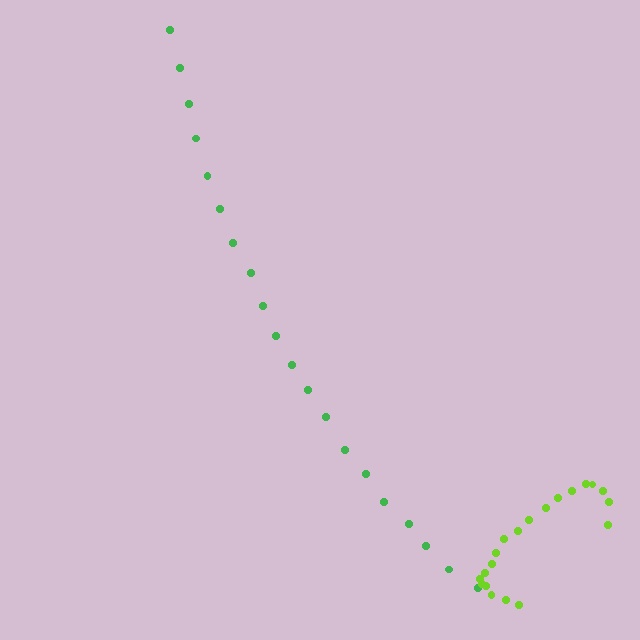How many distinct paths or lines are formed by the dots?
There are 2 distinct paths.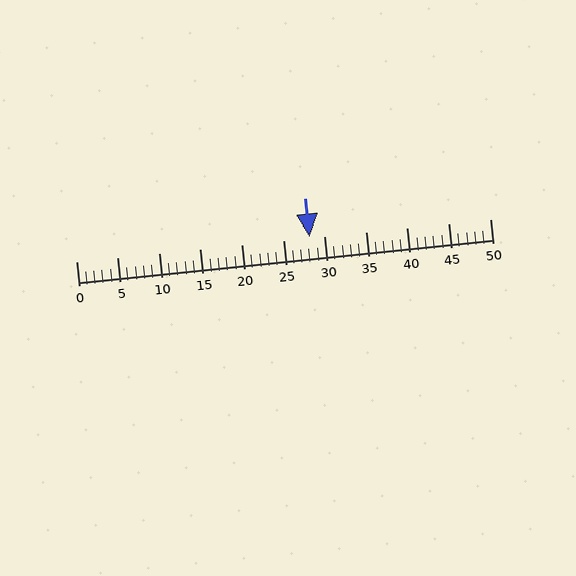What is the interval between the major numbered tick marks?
The major tick marks are spaced 5 units apart.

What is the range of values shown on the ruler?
The ruler shows values from 0 to 50.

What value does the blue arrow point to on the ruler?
The blue arrow points to approximately 28.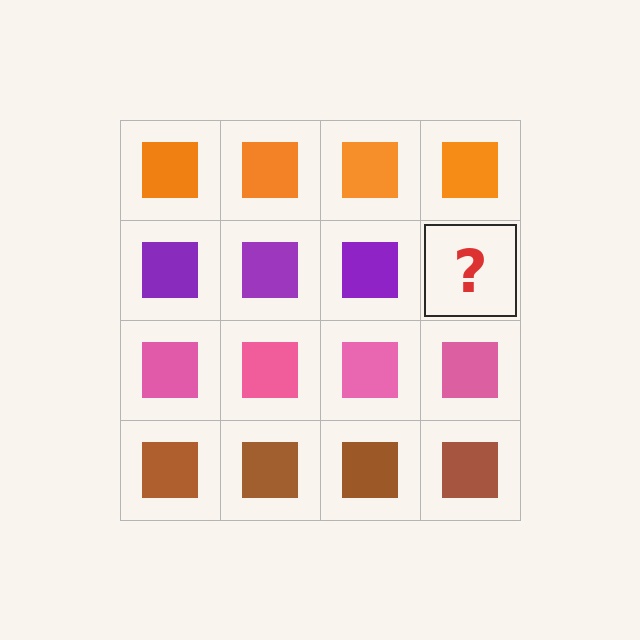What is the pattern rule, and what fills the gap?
The rule is that each row has a consistent color. The gap should be filled with a purple square.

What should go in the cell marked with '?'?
The missing cell should contain a purple square.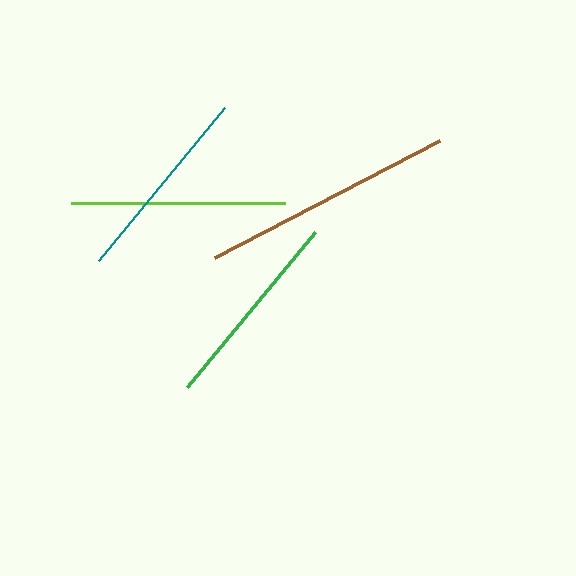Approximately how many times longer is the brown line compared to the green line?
The brown line is approximately 1.3 times the length of the green line.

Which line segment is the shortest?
The teal line is the shortest at approximately 197 pixels.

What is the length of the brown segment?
The brown segment is approximately 254 pixels long.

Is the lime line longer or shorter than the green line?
The lime line is longer than the green line.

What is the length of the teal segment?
The teal segment is approximately 197 pixels long.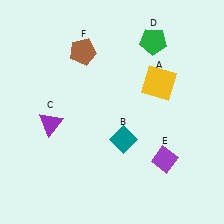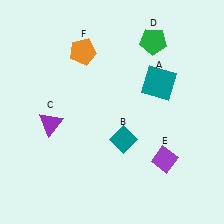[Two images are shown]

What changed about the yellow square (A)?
In Image 1, A is yellow. In Image 2, it changed to teal.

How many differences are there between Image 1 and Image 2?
There are 2 differences between the two images.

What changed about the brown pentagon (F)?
In Image 1, F is brown. In Image 2, it changed to orange.